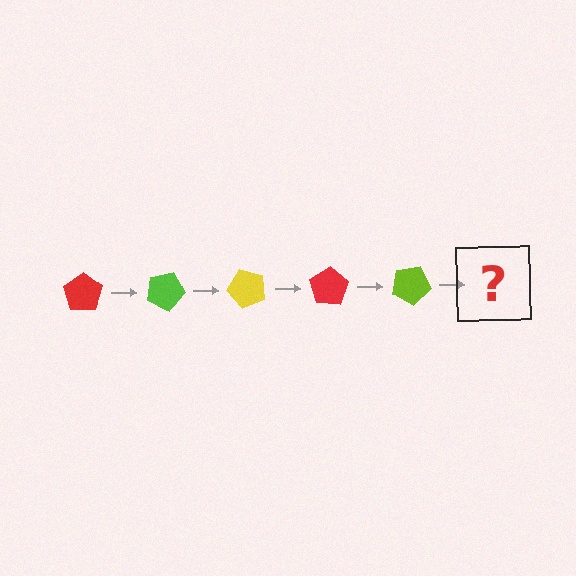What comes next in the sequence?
The next element should be a yellow pentagon, rotated 125 degrees from the start.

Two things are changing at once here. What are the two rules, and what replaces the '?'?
The two rules are that it rotates 25 degrees each step and the color cycles through red, lime, and yellow. The '?' should be a yellow pentagon, rotated 125 degrees from the start.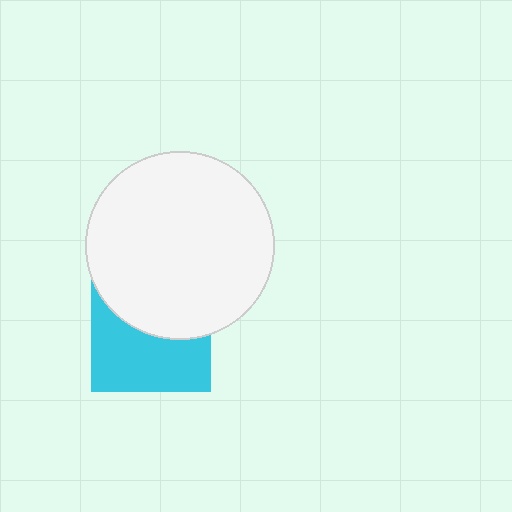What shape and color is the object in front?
The object in front is a white circle.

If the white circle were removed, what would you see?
You would see the complete cyan square.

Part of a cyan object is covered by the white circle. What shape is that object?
It is a square.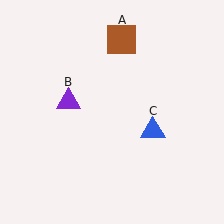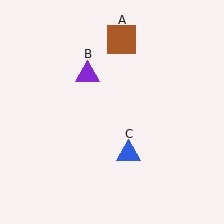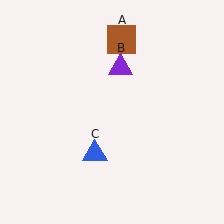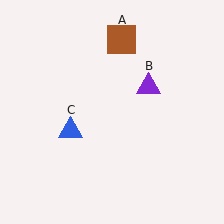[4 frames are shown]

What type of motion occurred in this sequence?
The purple triangle (object B), blue triangle (object C) rotated clockwise around the center of the scene.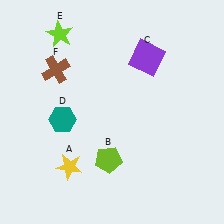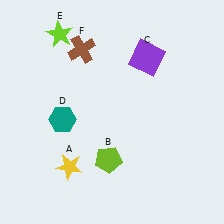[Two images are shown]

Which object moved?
The brown cross (F) moved right.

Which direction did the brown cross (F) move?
The brown cross (F) moved right.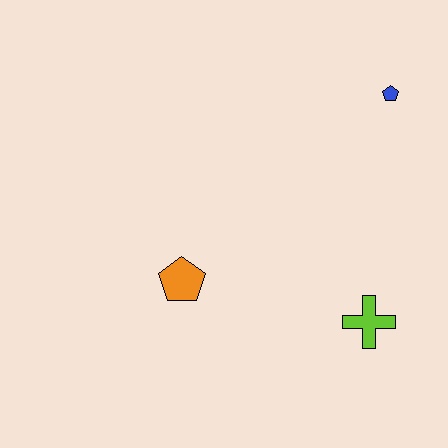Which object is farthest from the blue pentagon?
The orange pentagon is farthest from the blue pentagon.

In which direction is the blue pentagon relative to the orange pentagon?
The blue pentagon is to the right of the orange pentagon.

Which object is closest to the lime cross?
The orange pentagon is closest to the lime cross.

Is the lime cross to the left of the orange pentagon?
No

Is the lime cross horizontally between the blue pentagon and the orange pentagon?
Yes